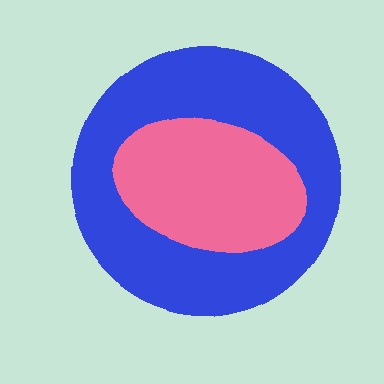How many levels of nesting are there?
2.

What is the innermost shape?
The pink ellipse.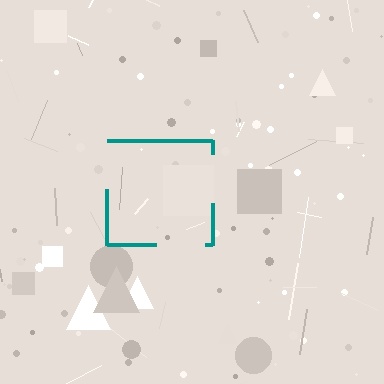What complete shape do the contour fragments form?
The contour fragments form a square.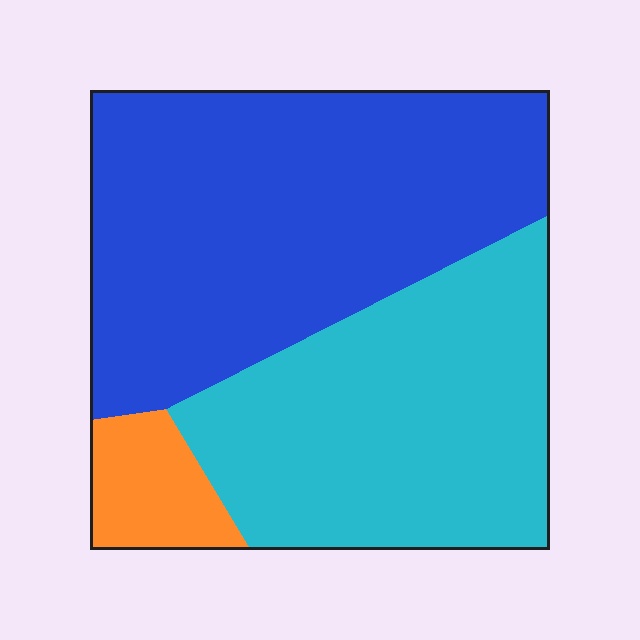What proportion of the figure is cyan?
Cyan covers roughly 40% of the figure.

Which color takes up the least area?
Orange, at roughly 10%.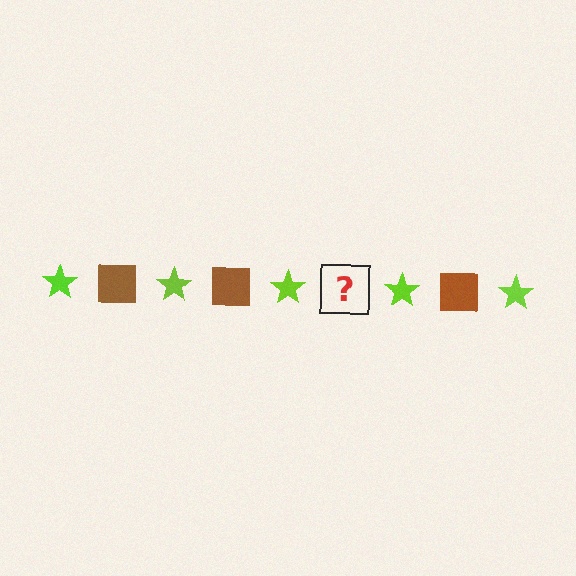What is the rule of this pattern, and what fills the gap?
The rule is that the pattern alternates between lime star and brown square. The gap should be filled with a brown square.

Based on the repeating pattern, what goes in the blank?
The blank should be a brown square.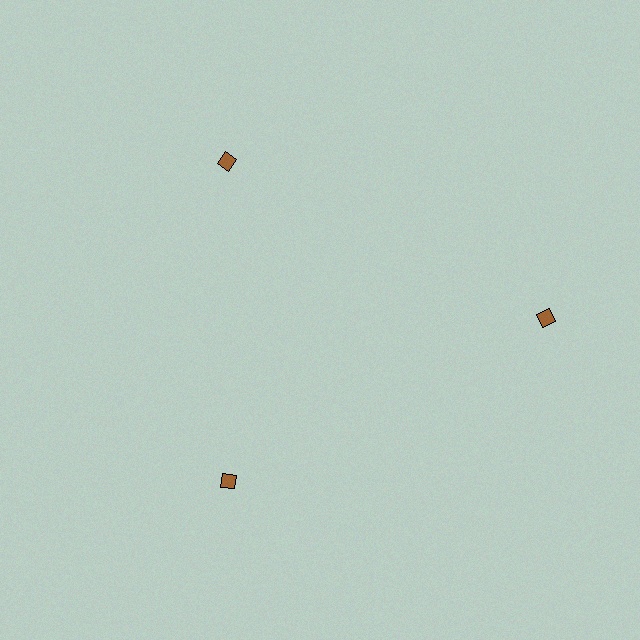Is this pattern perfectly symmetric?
No. The 3 brown diamonds are arranged in a ring, but one element near the 3 o'clock position is pushed outward from the center, breaking the 3-fold rotational symmetry.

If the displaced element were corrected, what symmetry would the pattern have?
It would have 3-fold rotational symmetry — the pattern would map onto itself every 120 degrees.